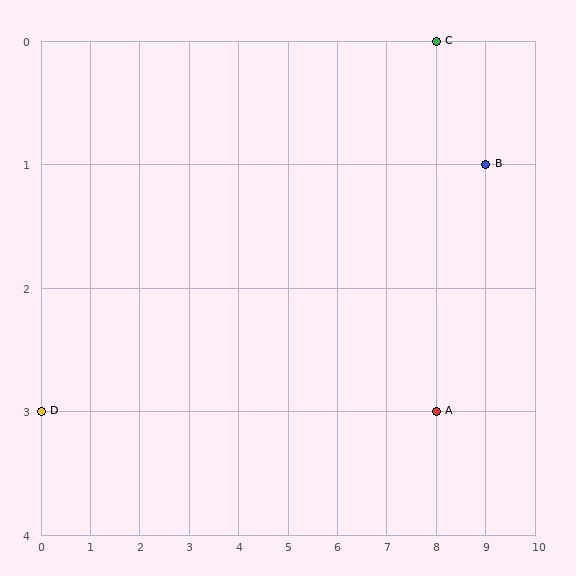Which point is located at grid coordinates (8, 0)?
Point C is at (8, 0).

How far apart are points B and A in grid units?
Points B and A are 1 column and 2 rows apart (about 2.2 grid units diagonally).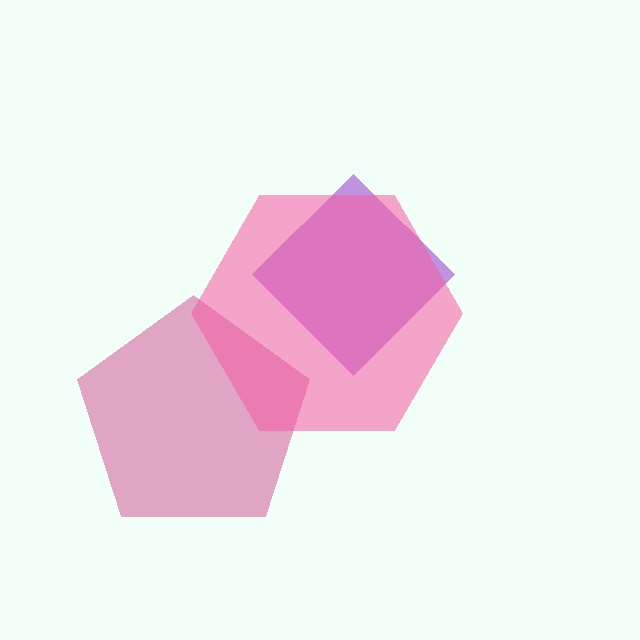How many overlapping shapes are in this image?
There are 3 overlapping shapes in the image.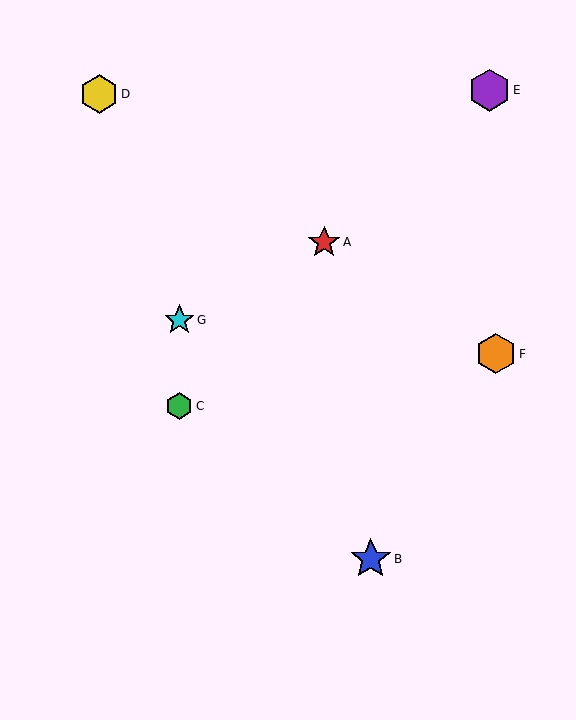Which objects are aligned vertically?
Objects C, G are aligned vertically.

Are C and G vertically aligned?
Yes, both are at x≈179.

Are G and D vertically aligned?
No, G is at x≈179 and D is at x≈99.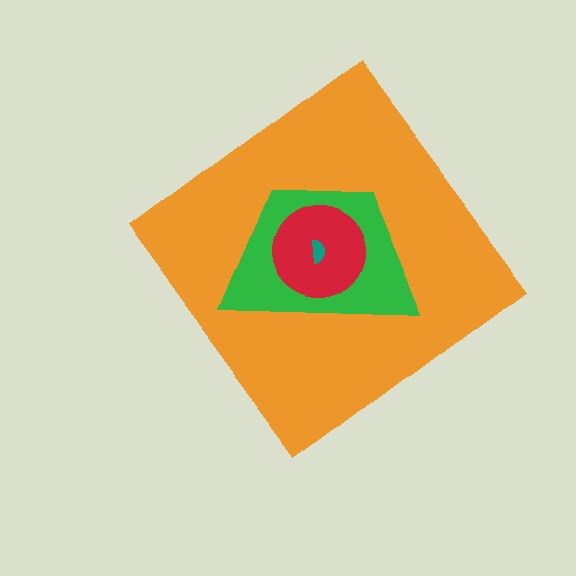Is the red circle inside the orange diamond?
Yes.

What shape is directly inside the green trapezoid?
The red circle.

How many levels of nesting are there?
4.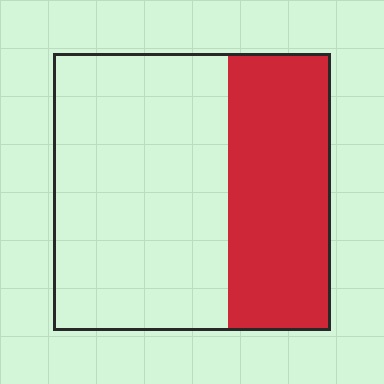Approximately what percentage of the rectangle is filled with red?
Approximately 35%.